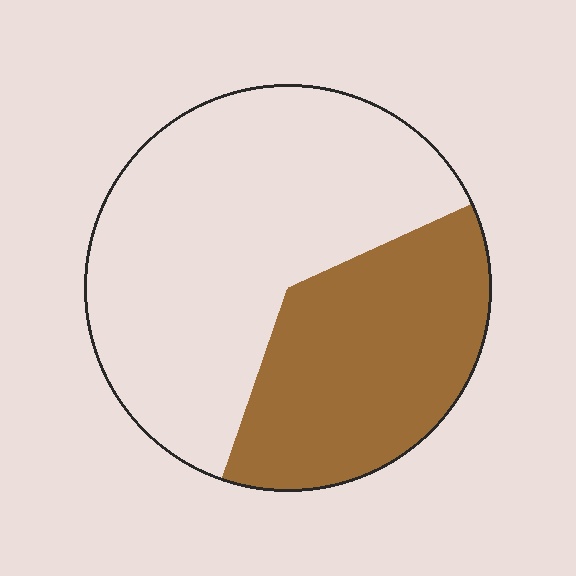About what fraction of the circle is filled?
About three eighths (3/8).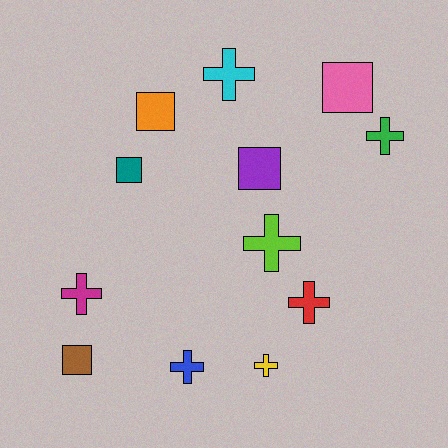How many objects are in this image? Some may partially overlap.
There are 12 objects.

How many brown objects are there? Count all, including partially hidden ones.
There is 1 brown object.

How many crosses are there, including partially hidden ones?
There are 7 crosses.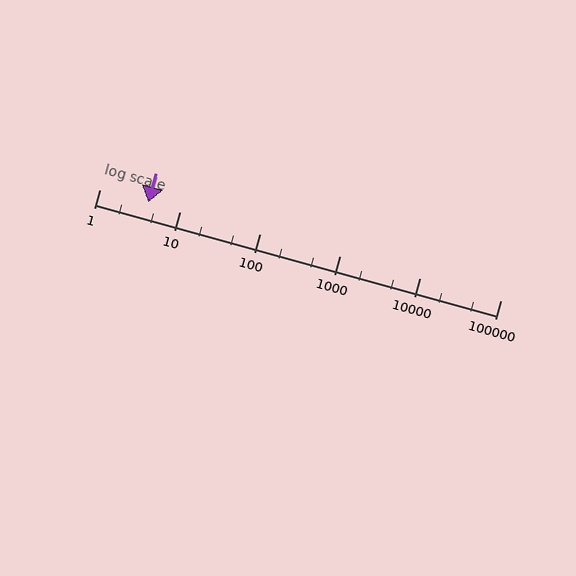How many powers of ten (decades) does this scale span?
The scale spans 5 decades, from 1 to 100000.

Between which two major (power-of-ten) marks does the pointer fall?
The pointer is between 1 and 10.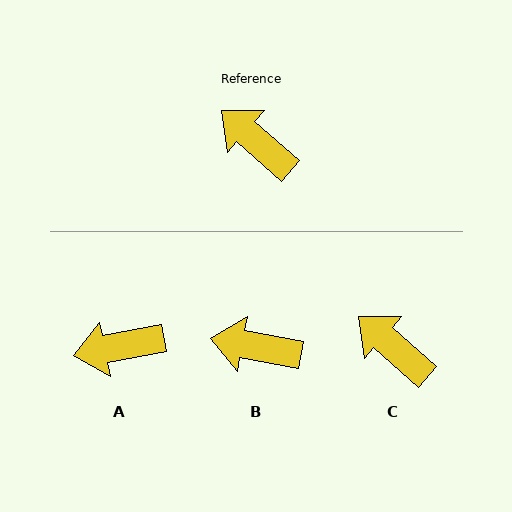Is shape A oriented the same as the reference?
No, it is off by about 53 degrees.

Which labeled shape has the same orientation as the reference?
C.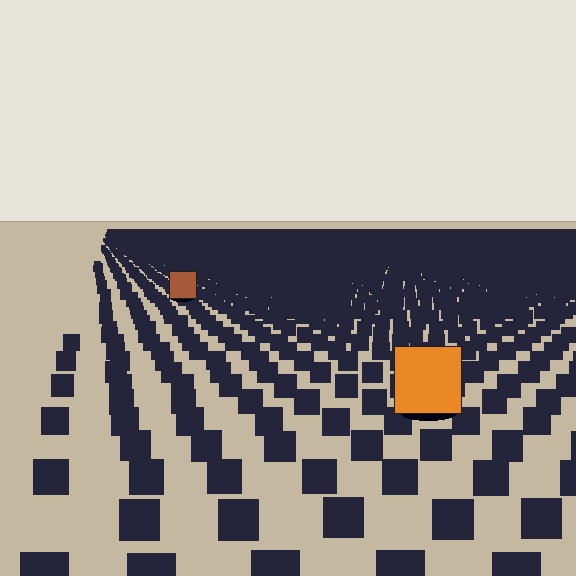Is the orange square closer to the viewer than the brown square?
Yes. The orange square is closer — you can tell from the texture gradient: the ground texture is coarser near it.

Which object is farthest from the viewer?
The brown square is farthest from the viewer. It appears smaller and the ground texture around it is denser.